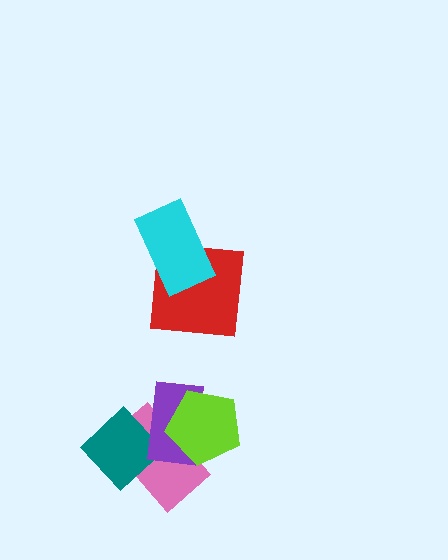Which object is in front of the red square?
The cyan rectangle is in front of the red square.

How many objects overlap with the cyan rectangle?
1 object overlaps with the cyan rectangle.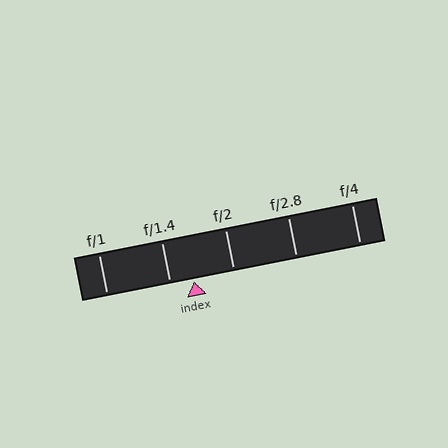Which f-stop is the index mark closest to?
The index mark is closest to f/1.4.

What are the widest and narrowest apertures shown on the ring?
The widest aperture shown is f/1 and the narrowest is f/4.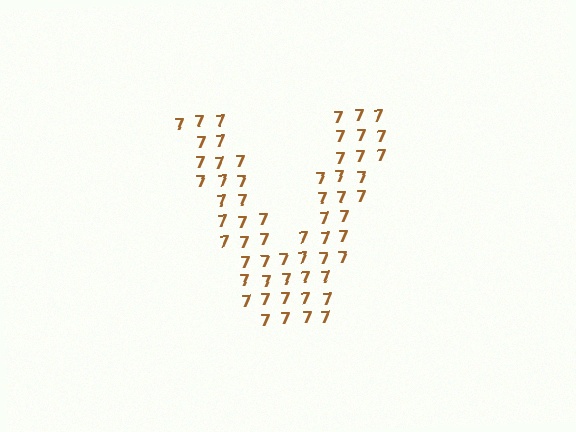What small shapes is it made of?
It is made of small digit 7's.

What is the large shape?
The large shape is the letter V.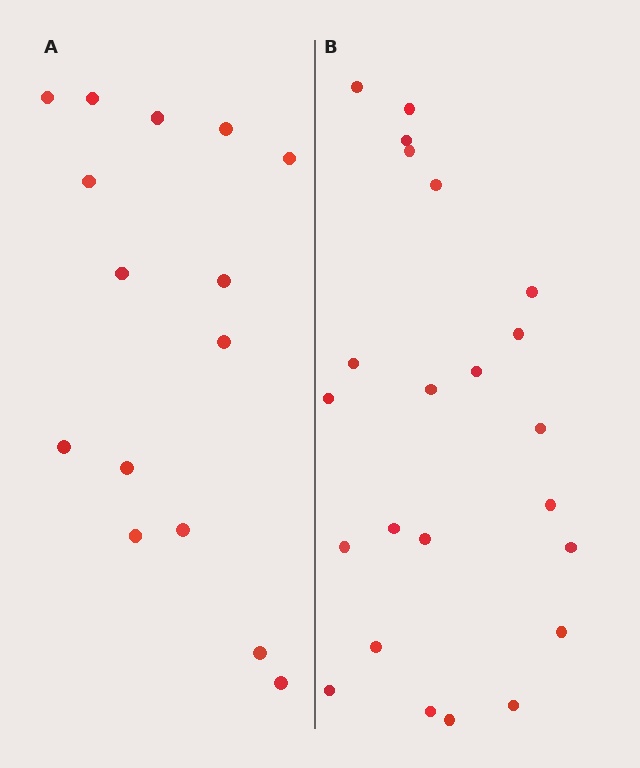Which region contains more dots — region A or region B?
Region B (the right region) has more dots.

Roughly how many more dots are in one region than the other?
Region B has roughly 8 or so more dots than region A.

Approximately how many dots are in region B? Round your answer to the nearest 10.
About 20 dots. (The exact count is 23, which rounds to 20.)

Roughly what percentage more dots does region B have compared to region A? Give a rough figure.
About 55% more.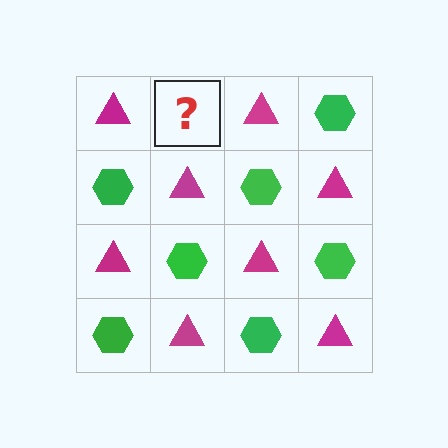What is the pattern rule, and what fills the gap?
The rule is that it alternates magenta triangle and green hexagon in a checkerboard pattern. The gap should be filled with a green hexagon.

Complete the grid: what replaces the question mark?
The question mark should be replaced with a green hexagon.